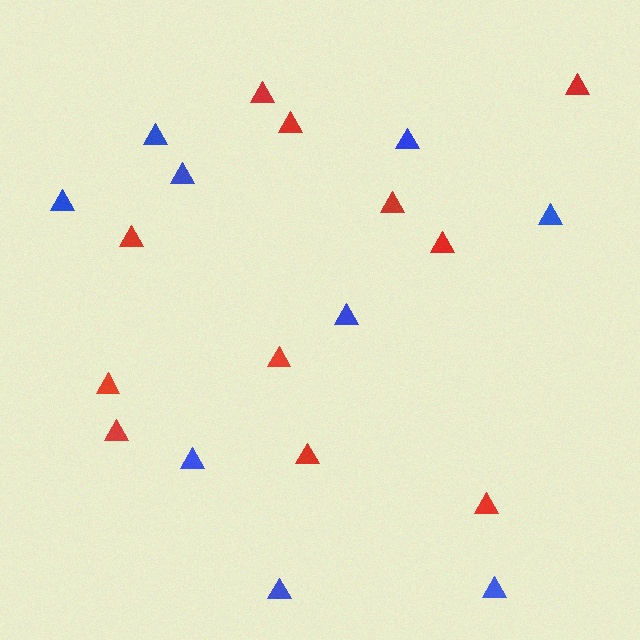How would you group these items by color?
There are 2 groups: one group of red triangles (11) and one group of blue triangles (9).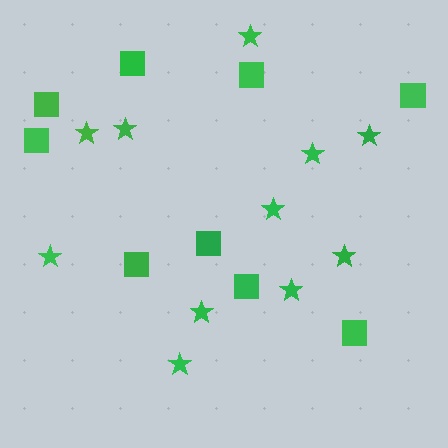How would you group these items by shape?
There are 2 groups: one group of stars (11) and one group of squares (9).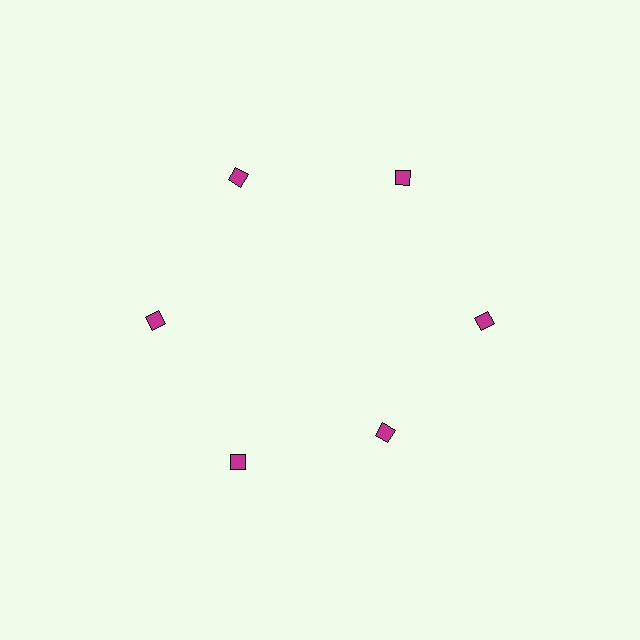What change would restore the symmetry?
The symmetry would be restored by moving it outward, back onto the ring so that all 6 diamonds sit at equal angles and equal distance from the center.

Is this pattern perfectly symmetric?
No. The 6 magenta diamonds are arranged in a ring, but one element near the 5 o'clock position is pulled inward toward the center, breaking the 6-fold rotational symmetry.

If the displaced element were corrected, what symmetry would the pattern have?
It would have 6-fold rotational symmetry — the pattern would map onto itself every 60 degrees.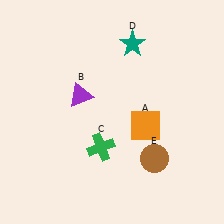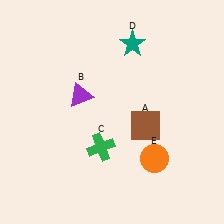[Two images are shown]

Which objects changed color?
A changed from orange to brown. E changed from brown to orange.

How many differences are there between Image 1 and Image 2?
There are 2 differences between the two images.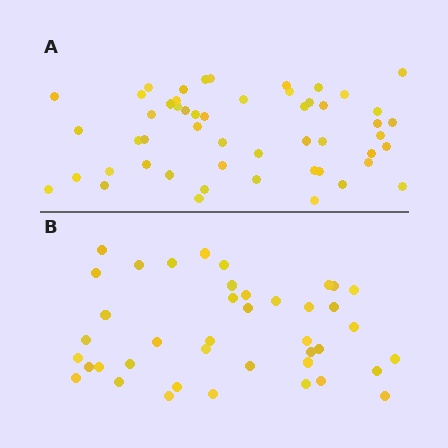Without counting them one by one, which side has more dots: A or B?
Region A (the top region) has more dots.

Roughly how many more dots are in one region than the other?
Region A has roughly 12 or so more dots than region B.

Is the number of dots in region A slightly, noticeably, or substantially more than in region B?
Region A has noticeably more, but not dramatically so. The ratio is roughly 1.3 to 1.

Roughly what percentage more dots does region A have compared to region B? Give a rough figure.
About 25% more.